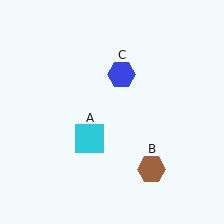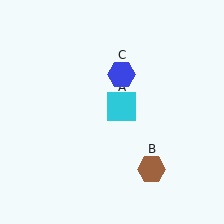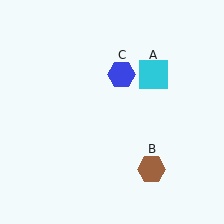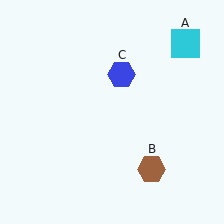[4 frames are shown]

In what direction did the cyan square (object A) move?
The cyan square (object A) moved up and to the right.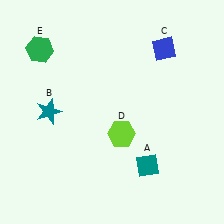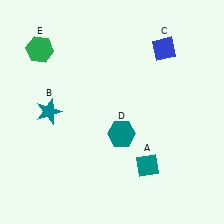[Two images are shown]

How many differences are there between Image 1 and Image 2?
There is 1 difference between the two images.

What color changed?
The hexagon (D) changed from lime in Image 1 to teal in Image 2.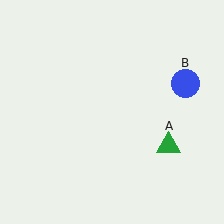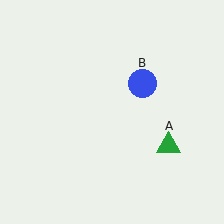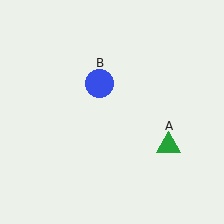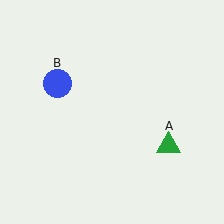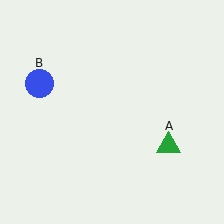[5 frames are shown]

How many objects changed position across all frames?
1 object changed position: blue circle (object B).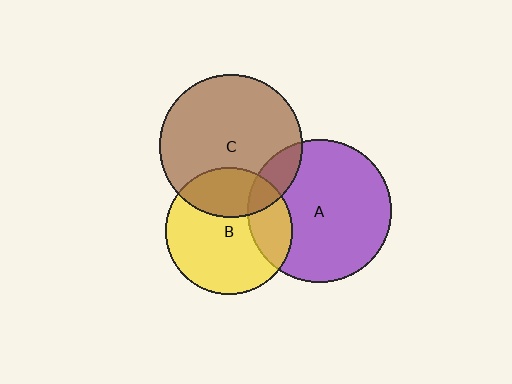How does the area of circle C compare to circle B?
Approximately 1.3 times.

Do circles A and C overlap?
Yes.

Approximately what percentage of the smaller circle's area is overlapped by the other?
Approximately 15%.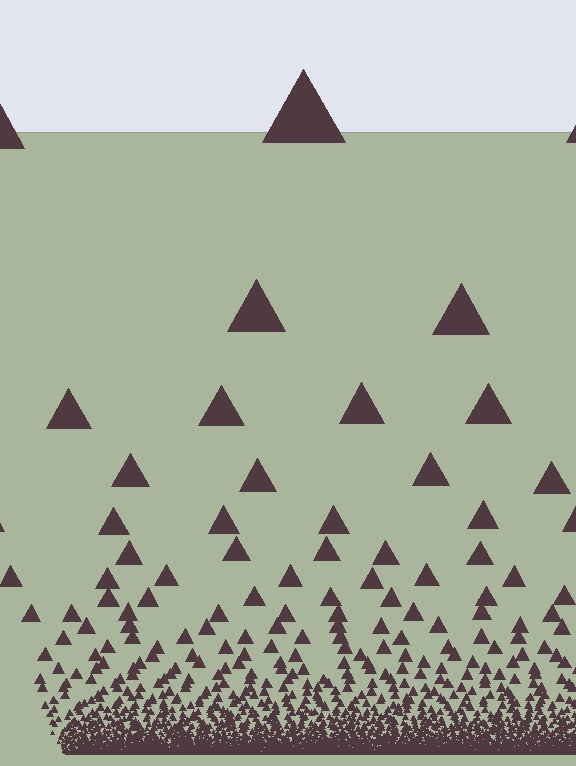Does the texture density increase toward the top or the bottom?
Density increases toward the bottom.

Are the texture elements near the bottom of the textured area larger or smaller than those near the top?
Smaller. The gradient is inverted — elements near the bottom are smaller and denser.